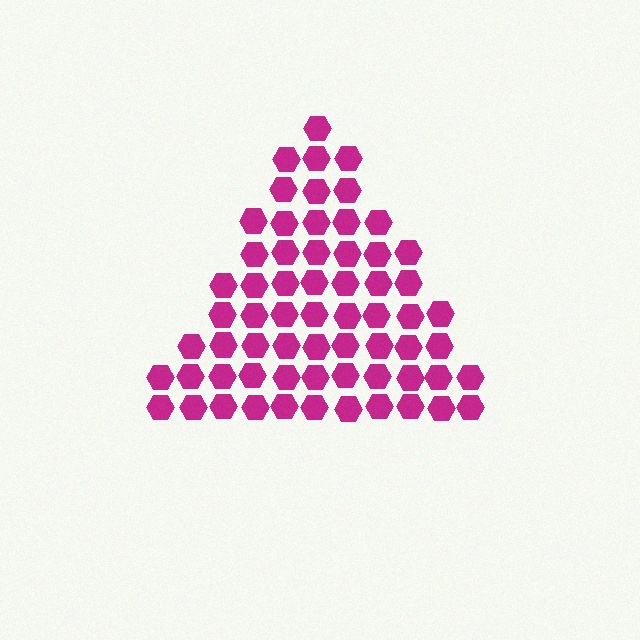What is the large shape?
The large shape is a triangle.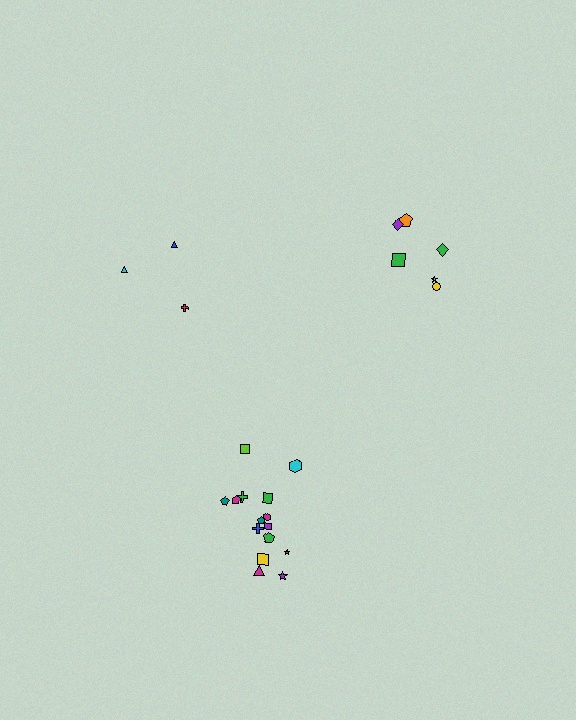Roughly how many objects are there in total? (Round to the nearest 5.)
Roughly 25 objects in total.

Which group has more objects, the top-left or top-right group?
The top-right group.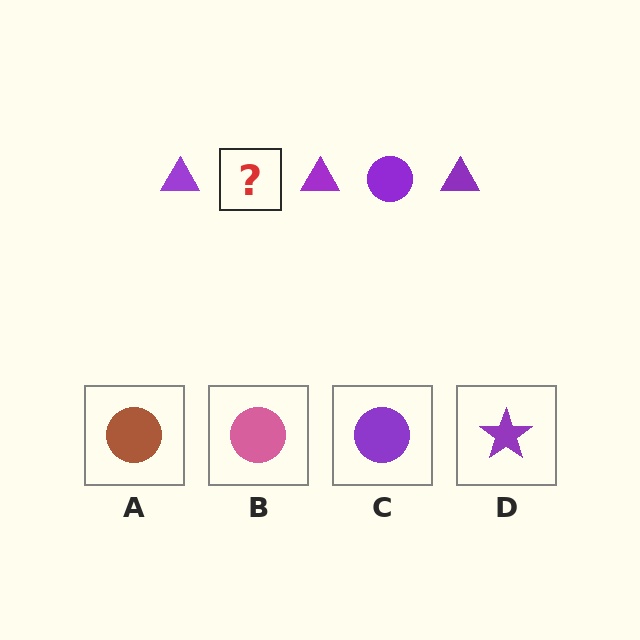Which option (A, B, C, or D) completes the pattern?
C.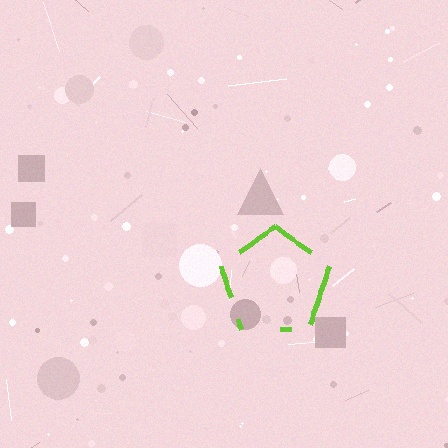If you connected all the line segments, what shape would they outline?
They would outline a pentagon.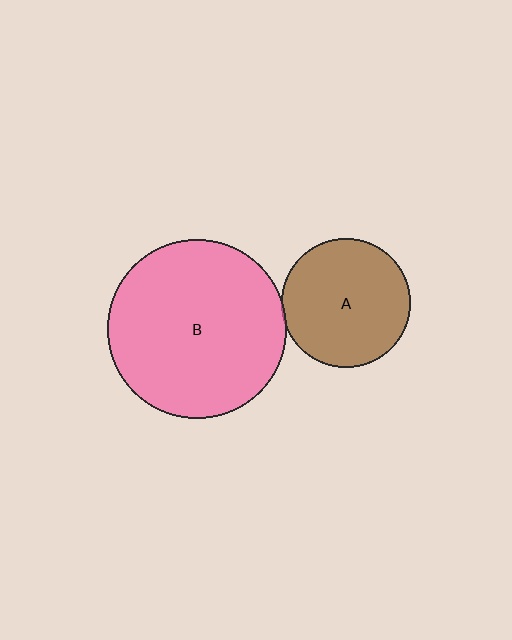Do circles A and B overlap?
Yes.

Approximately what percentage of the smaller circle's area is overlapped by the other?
Approximately 5%.